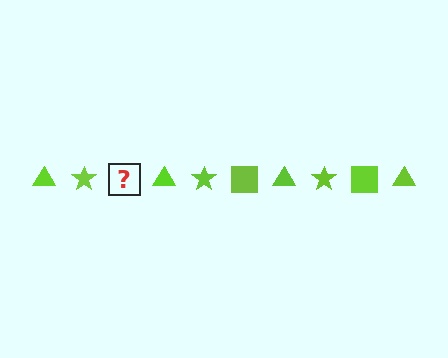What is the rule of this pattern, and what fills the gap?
The rule is that the pattern cycles through triangle, star, square shapes in lime. The gap should be filled with a lime square.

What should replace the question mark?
The question mark should be replaced with a lime square.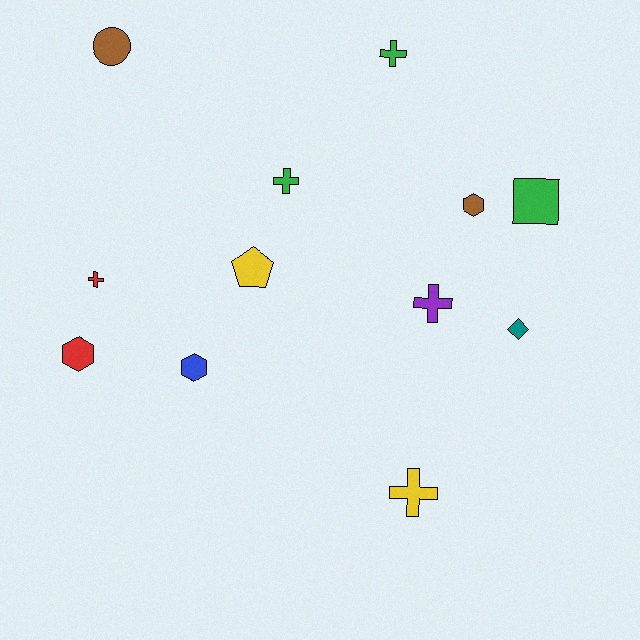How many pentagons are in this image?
There is 1 pentagon.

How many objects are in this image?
There are 12 objects.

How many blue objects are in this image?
There is 1 blue object.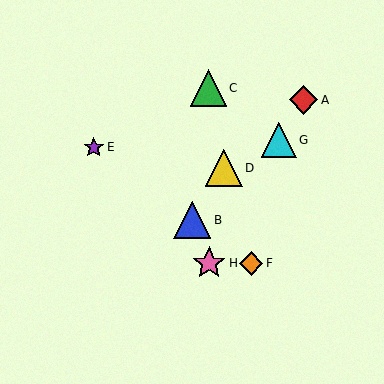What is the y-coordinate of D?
Object D is at y≈168.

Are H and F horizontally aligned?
Yes, both are at y≈263.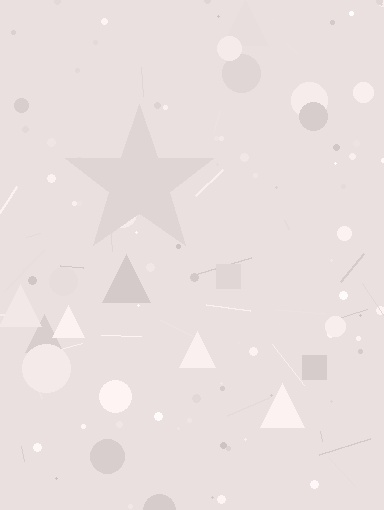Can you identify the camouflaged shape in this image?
The camouflaged shape is a star.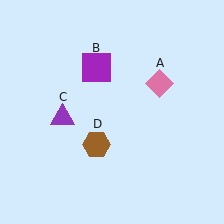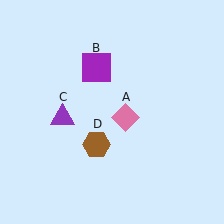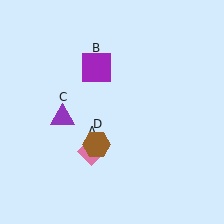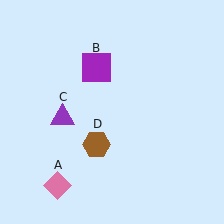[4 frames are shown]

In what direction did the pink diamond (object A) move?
The pink diamond (object A) moved down and to the left.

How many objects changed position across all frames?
1 object changed position: pink diamond (object A).